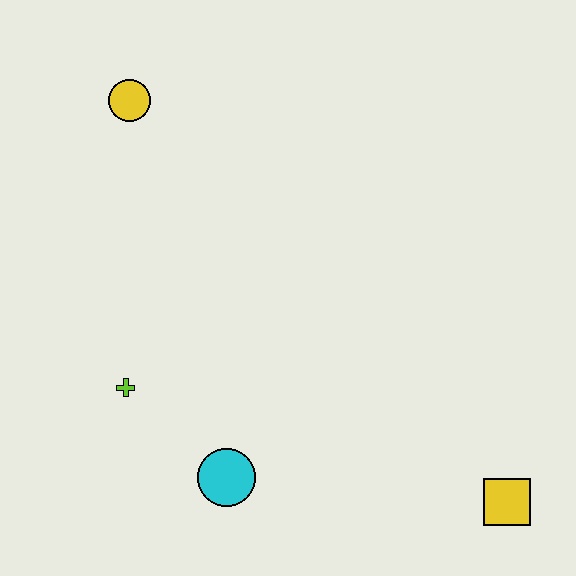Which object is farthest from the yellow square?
The yellow circle is farthest from the yellow square.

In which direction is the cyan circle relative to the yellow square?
The cyan circle is to the left of the yellow square.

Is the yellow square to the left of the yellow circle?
No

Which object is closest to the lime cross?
The cyan circle is closest to the lime cross.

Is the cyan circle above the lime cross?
No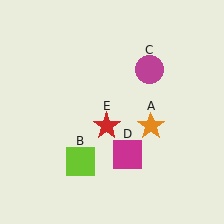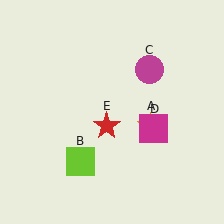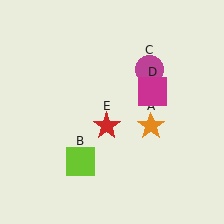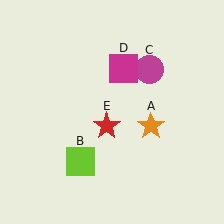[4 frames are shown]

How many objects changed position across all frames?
1 object changed position: magenta square (object D).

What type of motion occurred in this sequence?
The magenta square (object D) rotated counterclockwise around the center of the scene.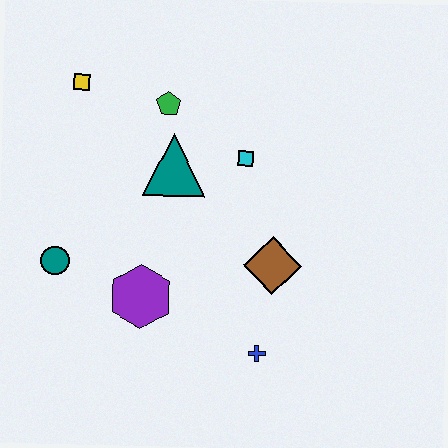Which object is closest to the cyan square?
The teal triangle is closest to the cyan square.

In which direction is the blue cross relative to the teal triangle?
The blue cross is below the teal triangle.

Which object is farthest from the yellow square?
The blue cross is farthest from the yellow square.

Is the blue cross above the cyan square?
No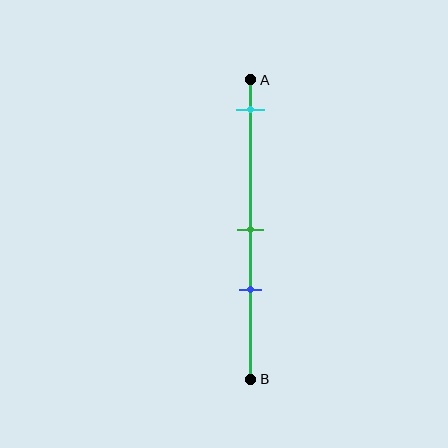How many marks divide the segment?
There are 3 marks dividing the segment.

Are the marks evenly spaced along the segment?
No, the marks are not evenly spaced.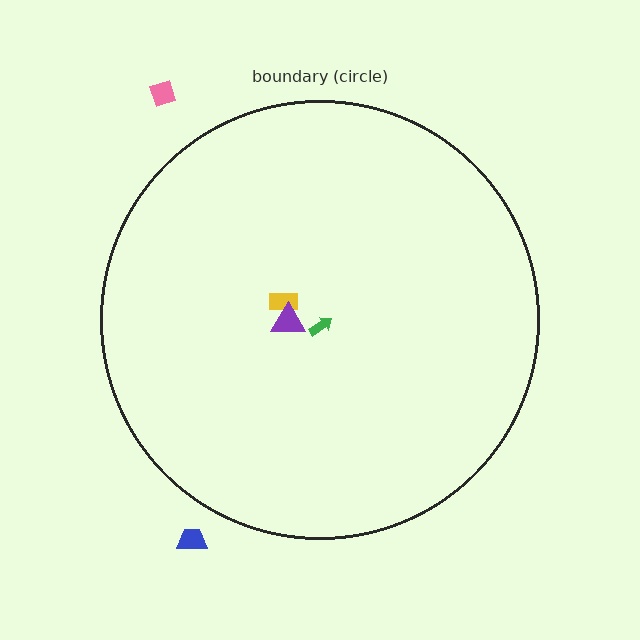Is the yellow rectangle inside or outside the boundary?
Inside.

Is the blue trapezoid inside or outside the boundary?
Outside.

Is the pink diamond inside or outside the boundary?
Outside.